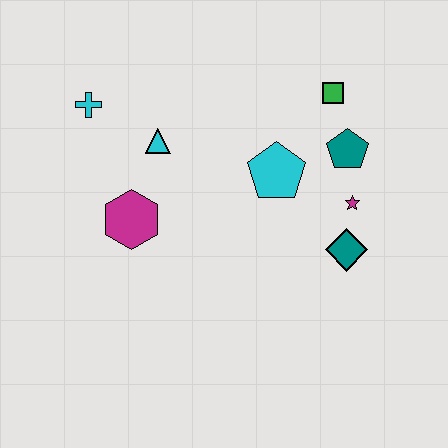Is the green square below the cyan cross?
No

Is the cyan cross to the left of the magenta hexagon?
Yes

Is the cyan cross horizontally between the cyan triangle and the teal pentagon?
No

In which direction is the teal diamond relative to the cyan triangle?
The teal diamond is to the right of the cyan triangle.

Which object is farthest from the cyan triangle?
The teal diamond is farthest from the cyan triangle.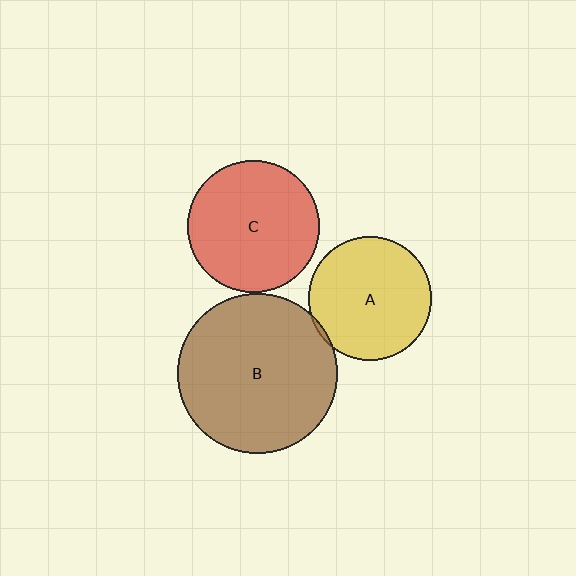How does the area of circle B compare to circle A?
Approximately 1.7 times.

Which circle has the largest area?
Circle B (brown).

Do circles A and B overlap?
Yes.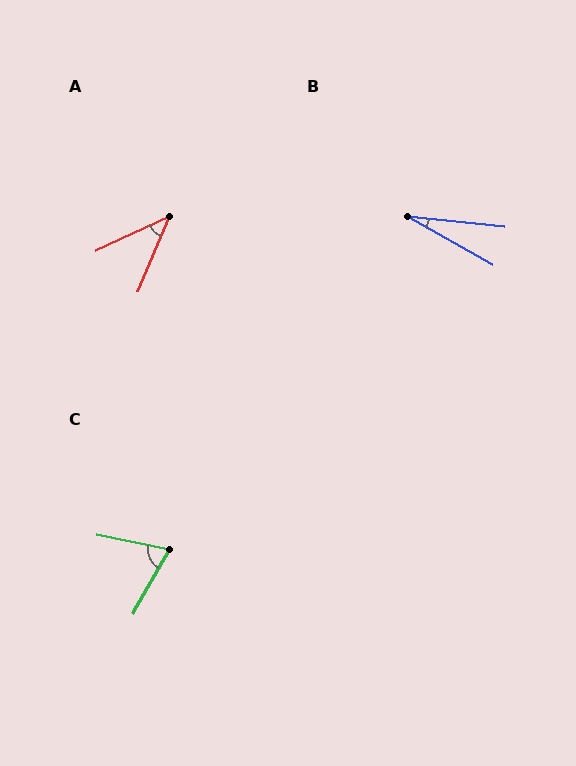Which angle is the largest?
C, at approximately 72 degrees.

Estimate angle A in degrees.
Approximately 43 degrees.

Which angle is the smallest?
B, at approximately 24 degrees.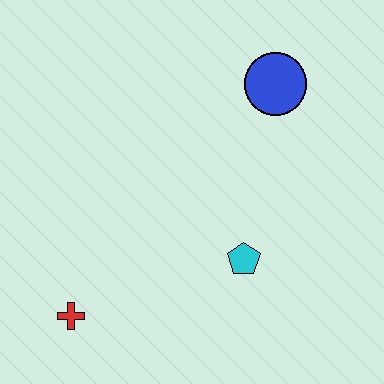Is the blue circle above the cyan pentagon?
Yes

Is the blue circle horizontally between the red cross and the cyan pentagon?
No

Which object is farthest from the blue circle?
The red cross is farthest from the blue circle.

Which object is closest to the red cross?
The cyan pentagon is closest to the red cross.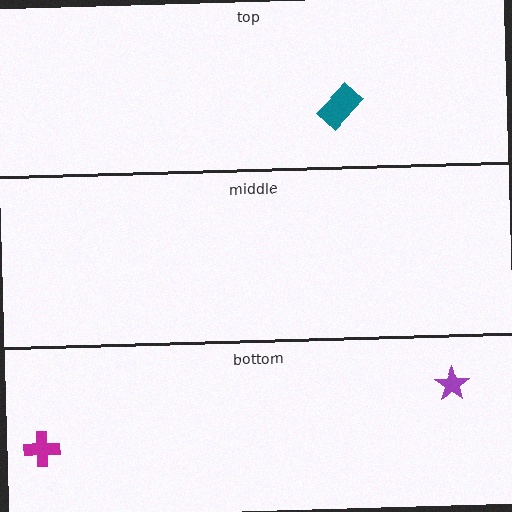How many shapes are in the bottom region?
2.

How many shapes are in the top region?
1.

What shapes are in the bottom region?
The purple star, the magenta cross.